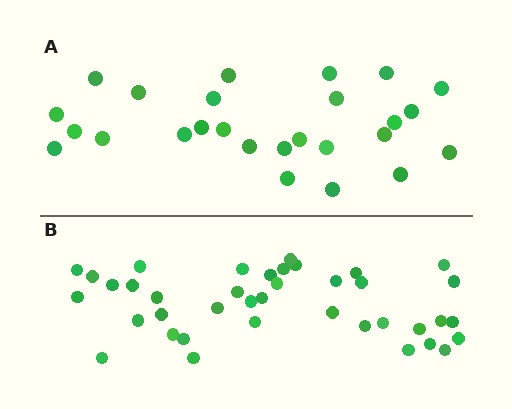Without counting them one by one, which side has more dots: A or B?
Region B (the bottom region) has more dots.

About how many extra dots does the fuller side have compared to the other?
Region B has approximately 15 more dots than region A.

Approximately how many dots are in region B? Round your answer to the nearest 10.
About 40 dots. (The exact count is 39, which rounds to 40.)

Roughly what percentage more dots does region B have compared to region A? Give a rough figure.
About 50% more.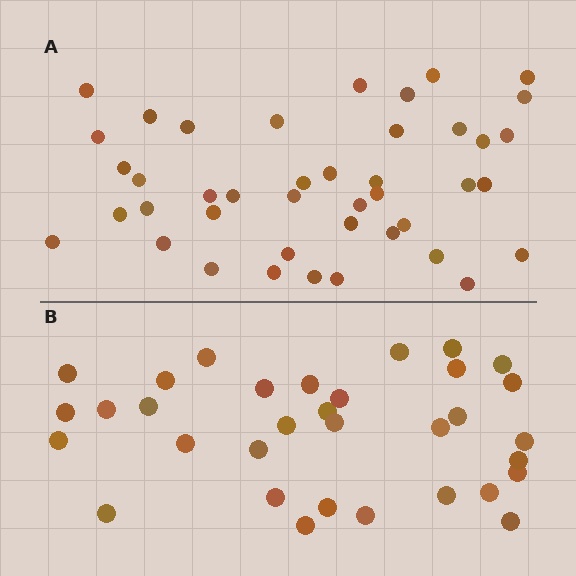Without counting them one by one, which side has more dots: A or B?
Region A (the top region) has more dots.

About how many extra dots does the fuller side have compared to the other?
Region A has roughly 8 or so more dots than region B.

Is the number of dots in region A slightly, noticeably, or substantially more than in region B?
Region A has noticeably more, but not dramatically so. The ratio is roughly 1.3 to 1.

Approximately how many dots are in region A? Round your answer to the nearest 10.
About 40 dots. (The exact count is 42, which rounds to 40.)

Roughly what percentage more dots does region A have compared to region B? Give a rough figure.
About 25% more.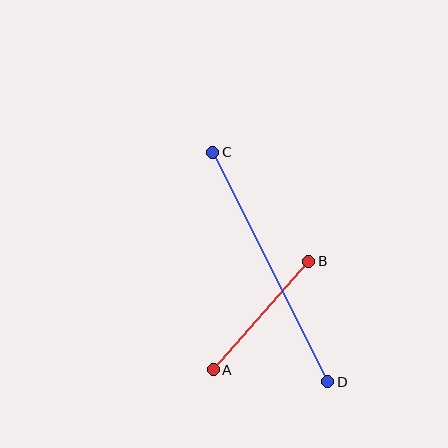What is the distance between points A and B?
The distance is approximately 145 pixels.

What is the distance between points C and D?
The distance is approximately 257 pixels.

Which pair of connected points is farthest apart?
Points C and D are farthest apart.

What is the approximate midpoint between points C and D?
The midpoint is at approximately (270, 267) pixels.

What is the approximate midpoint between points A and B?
The midpoint is at approximately (261, 315) pixels.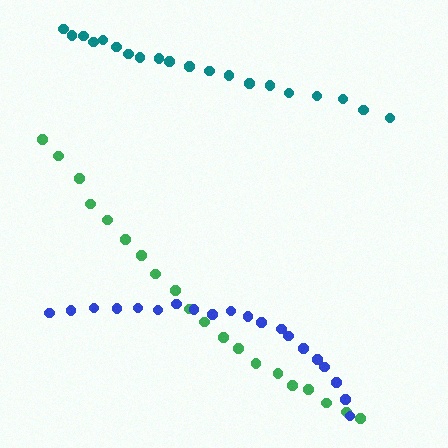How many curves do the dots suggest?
There are 3 distinct paths.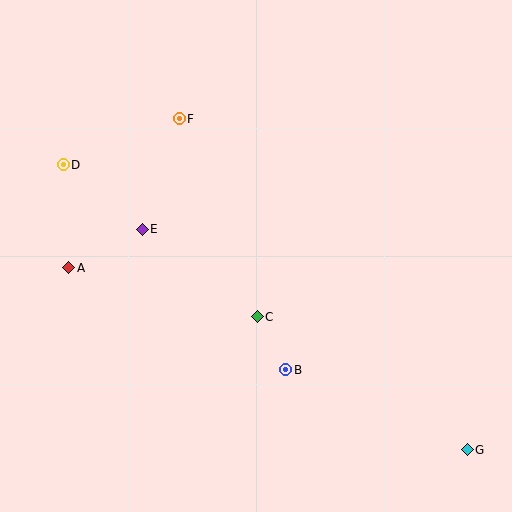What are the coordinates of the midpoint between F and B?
The midpoint between F and B is at (233, 244).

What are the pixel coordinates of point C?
Point C is at (257, 317).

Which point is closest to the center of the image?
Point C at (257, 317) is closest to the center.